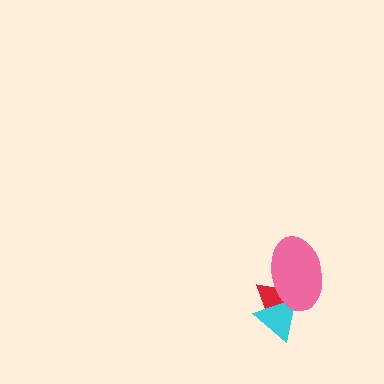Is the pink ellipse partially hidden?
No, no other shape covers it.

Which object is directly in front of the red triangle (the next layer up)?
The cyan triangle is directly in front of the red triangle.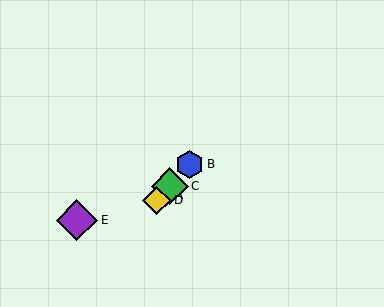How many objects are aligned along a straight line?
4 objects (A, B, C, D) are aligned along a straight line.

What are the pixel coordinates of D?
Object D is at (157, 200).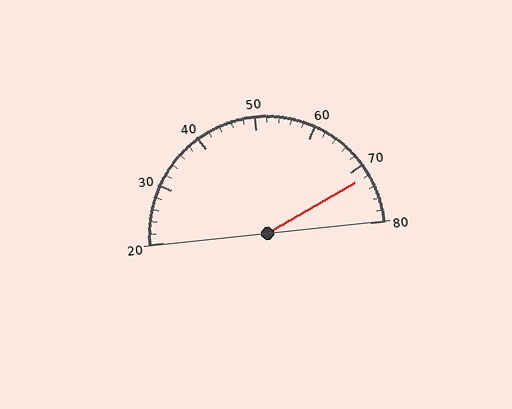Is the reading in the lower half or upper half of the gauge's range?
The reading is in the upper half of the range (20 to 80).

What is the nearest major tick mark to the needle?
The nearest major tick mark is 70.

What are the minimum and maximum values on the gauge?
The gauge ranges from 20 to 80.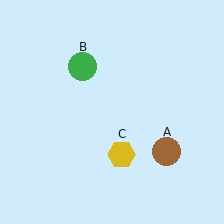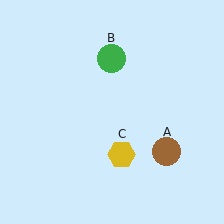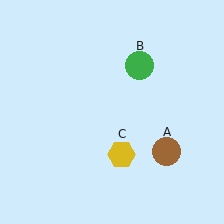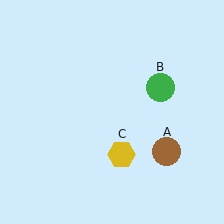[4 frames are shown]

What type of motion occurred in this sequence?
The green circle (object B) rotated clockwise around the center of the scene.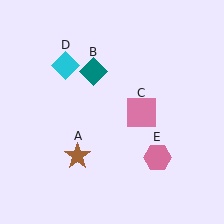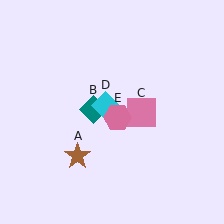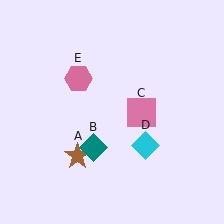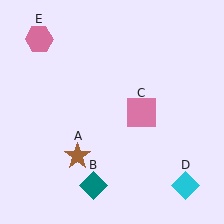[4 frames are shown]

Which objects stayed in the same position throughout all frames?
Brown star (object A) and pink square (object C) remained stationary.